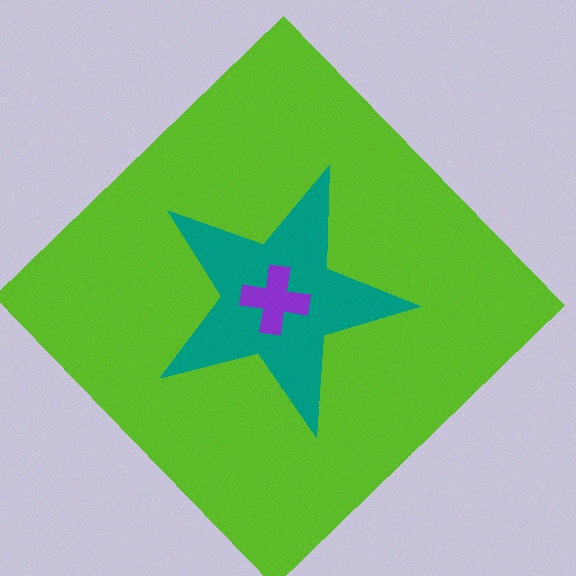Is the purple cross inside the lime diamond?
Yes.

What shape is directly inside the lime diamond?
The teal star.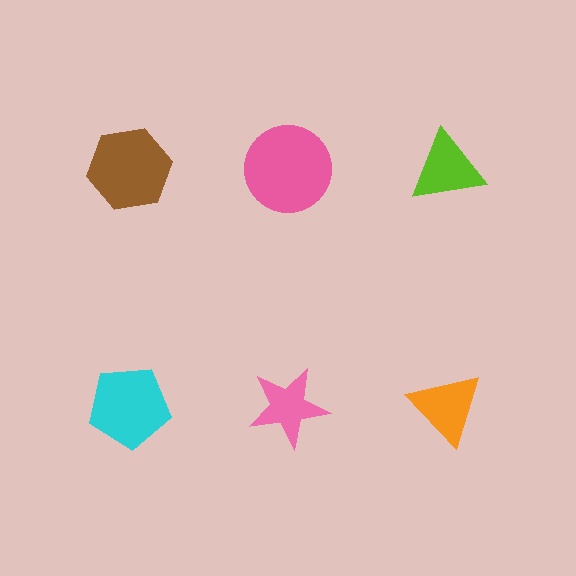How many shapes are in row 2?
3 shapes.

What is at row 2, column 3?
An orange triangle.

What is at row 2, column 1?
A cyan pentagon.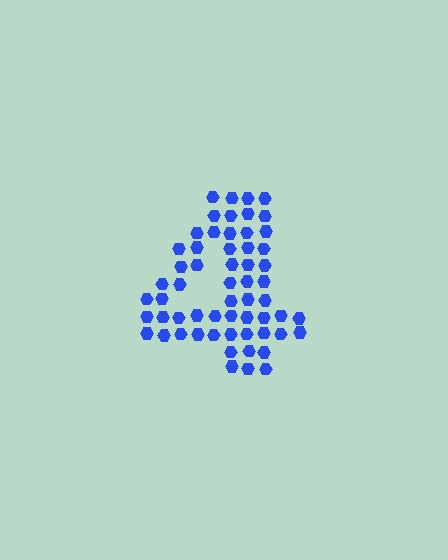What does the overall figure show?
The overall figure shows the digit 4.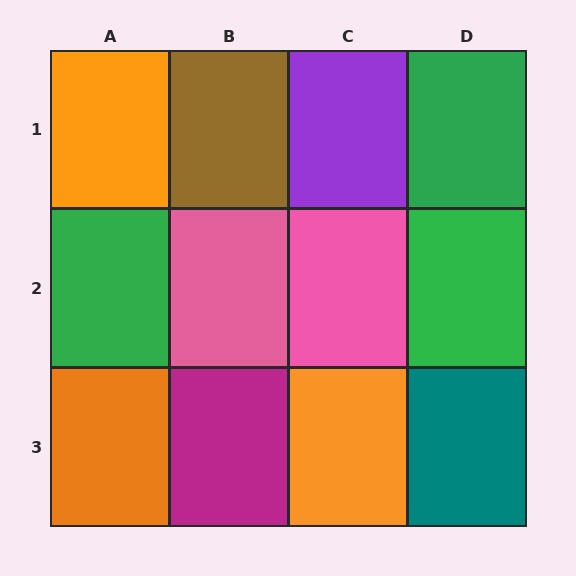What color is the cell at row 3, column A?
Orange.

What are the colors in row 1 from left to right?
Orange, brown, purple, green.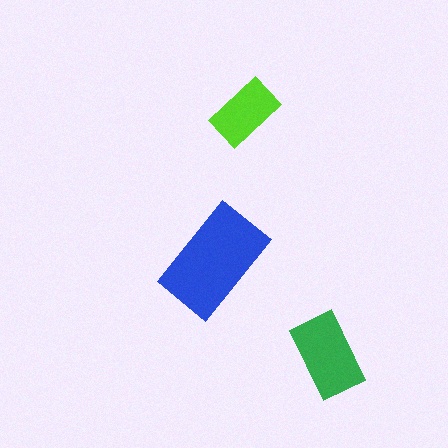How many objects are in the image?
There are 3 objects in the image.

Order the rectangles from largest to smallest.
the blue one, the green one, the lime one.